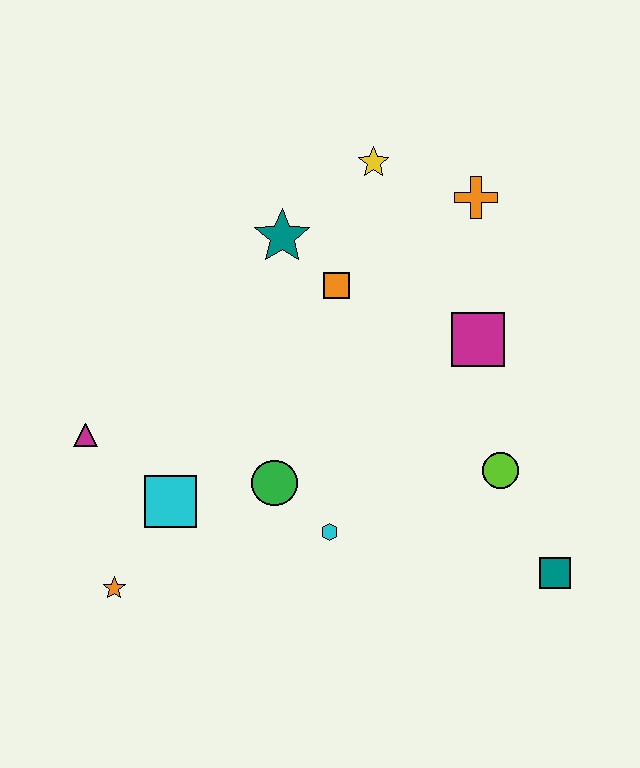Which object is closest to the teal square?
The lime circle is closest to the teal square.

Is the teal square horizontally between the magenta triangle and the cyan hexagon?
No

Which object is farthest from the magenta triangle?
The teal square is farthest from the magenta triangle.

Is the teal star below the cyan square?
No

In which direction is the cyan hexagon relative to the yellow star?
The cyan hexagon is below the yellow star.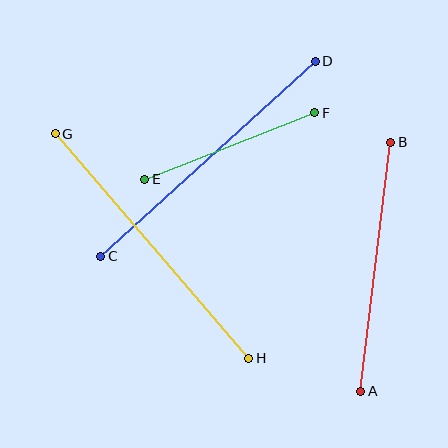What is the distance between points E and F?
The distance is approximately 183 pixels.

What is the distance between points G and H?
The distance is approximately 297 pixels.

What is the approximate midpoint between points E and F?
The midpoint is at approximately (230, 146) pixels.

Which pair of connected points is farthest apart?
Points G and H are farthest apart.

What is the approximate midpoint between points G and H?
The midpoint is at approximately (152, 246) pixels.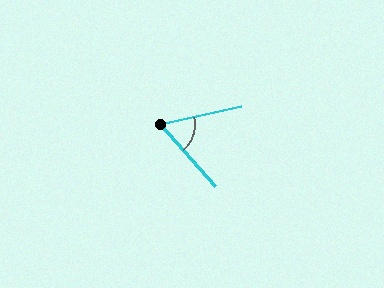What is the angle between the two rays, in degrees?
Approximately 61 degrees.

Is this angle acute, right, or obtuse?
It is acute.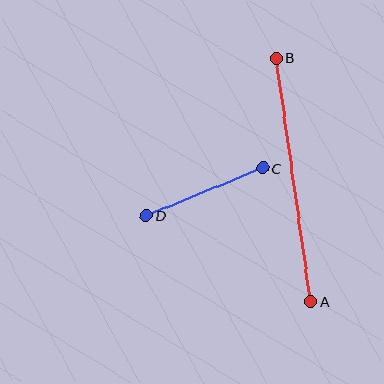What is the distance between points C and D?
The distance is approximately 126 pixels.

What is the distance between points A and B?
The distance is approximately 246 pixels.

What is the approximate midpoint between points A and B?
The midpoint is at approximately (293, 180) pixels.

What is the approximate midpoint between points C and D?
The midpoint is at approximately (205, 192) pixels.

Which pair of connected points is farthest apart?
Points A and B are farthest apart.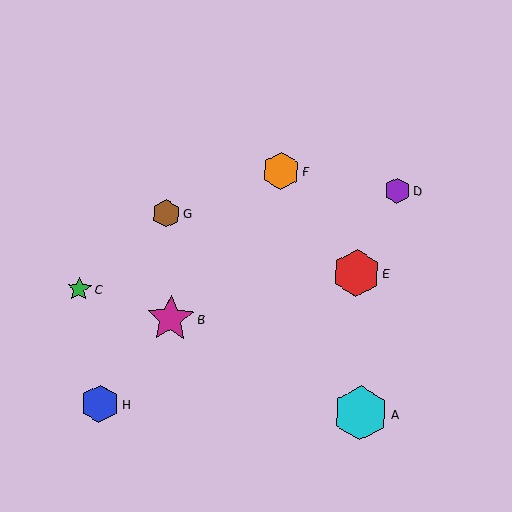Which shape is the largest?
The cyan hexagon (labeled A) is the largest.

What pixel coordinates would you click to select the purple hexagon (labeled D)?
Click at (398, 191) to select the purple hexagon D.